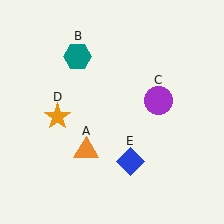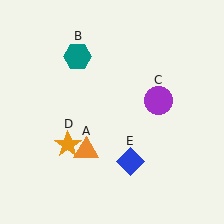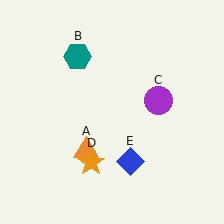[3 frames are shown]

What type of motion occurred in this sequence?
The orange star (object D) rotated counterclockwise around the center of the scene.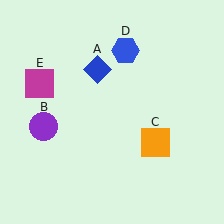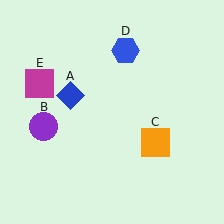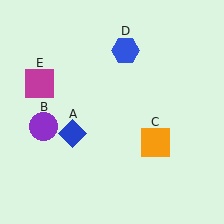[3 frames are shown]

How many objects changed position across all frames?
1 object changed position: blue diamond (object A).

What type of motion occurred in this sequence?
The blue diamond (object A) rotated counterclockwise around the center of the scene.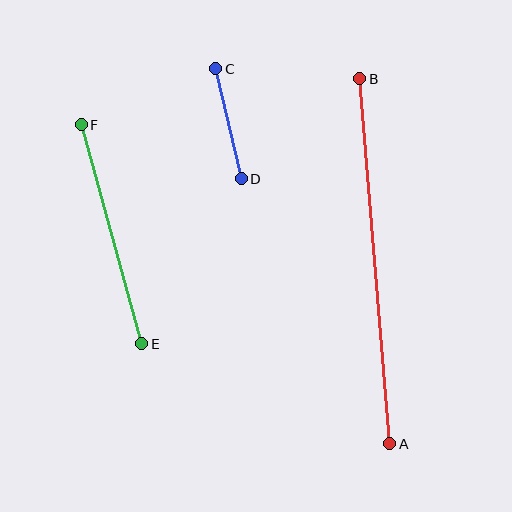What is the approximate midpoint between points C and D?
The midpoint is at approximately (229, 124) pixels.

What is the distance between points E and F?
The distance is approximately 227 pixels.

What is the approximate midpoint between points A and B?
The midpoint is at approximately (375, 261) pixels.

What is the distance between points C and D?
The distance is approximately 113 pixels.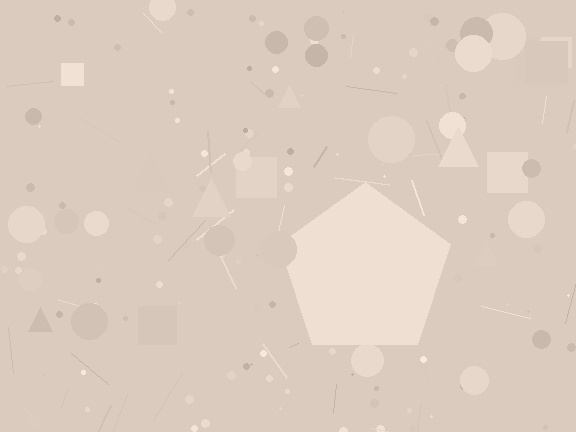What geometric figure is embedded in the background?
A pentagon is embedded in the background.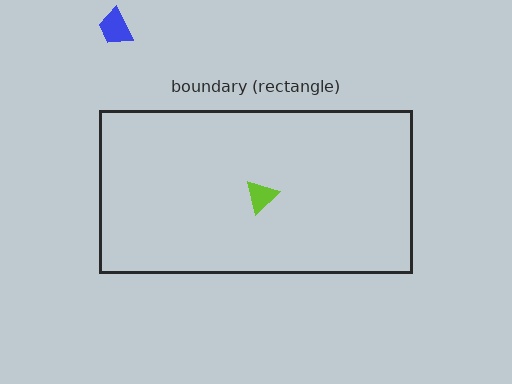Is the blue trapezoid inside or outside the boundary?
Outside.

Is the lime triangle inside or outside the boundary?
Inside.